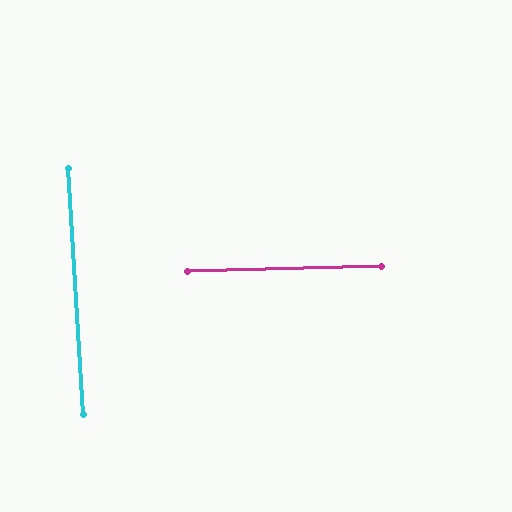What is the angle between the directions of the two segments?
Approximately 88 degrees.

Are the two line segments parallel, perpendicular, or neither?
Perpendicular — they meet at approximately 88°.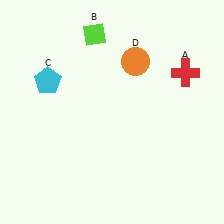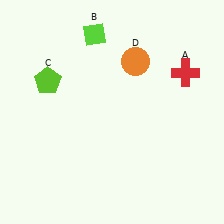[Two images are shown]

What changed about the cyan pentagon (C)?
In Image 1, C is cyan. In Image 2, it changed to lime.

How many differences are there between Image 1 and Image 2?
There is 1 difference between the two images.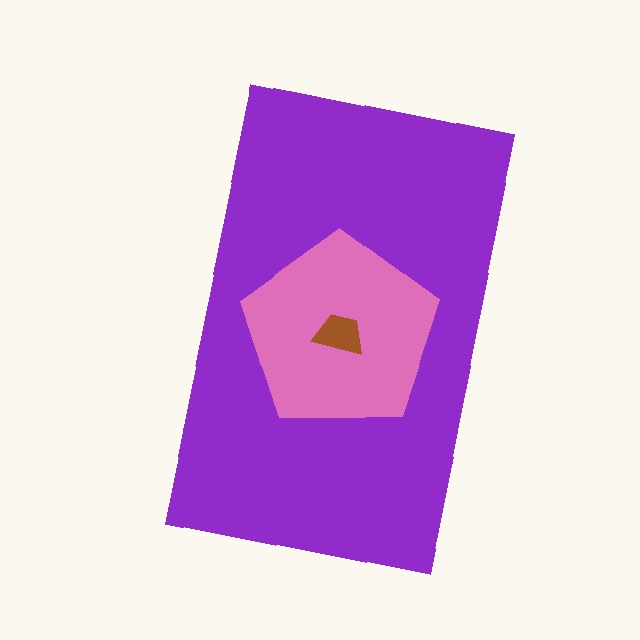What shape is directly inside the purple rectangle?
The pink pentagon.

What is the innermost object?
The brown trapezoid.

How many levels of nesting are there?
3.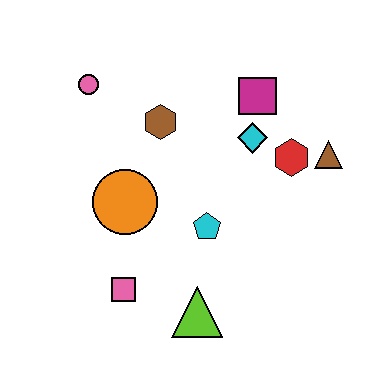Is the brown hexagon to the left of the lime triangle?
Yes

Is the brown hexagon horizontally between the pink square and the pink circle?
No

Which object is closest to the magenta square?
The cyan diamond is closest to the magenta square.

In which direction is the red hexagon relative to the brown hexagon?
The red hexagon is to the right of the brown hexagon.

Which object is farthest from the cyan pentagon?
The pink circle is farthest from the cyan pentagon.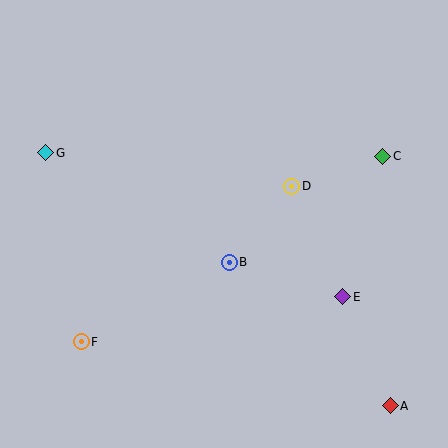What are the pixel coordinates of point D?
Point D is at (292, 186).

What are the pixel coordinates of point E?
Point E is at (343, 297).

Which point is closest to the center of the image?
Point B at (229, 262) is closest to the center.